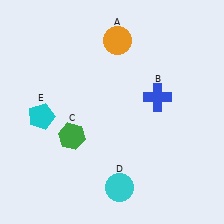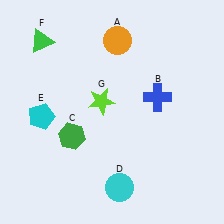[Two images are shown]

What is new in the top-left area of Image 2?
A green triangle (F) was added in the top-left area of Image 2.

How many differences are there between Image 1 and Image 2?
There are 2 differences between the two images.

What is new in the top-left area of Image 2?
A lime star (G) was added in the top-left area of Image 2.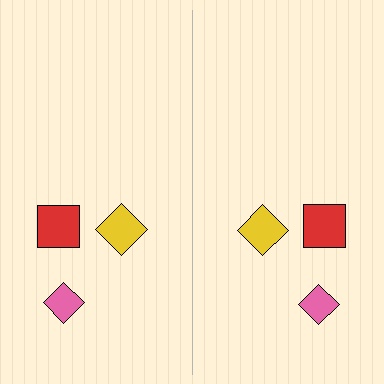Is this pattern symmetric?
Yes, this pattern has bilateral (reflection) symmetry.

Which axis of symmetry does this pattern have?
The pattern has a vertical axis of symmetry running through the center of the image.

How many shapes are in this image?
There are 6 shapes in this image.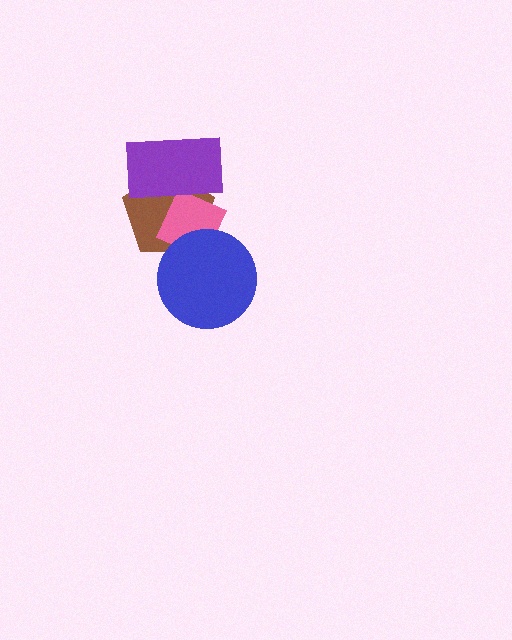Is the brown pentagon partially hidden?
Yes, it is partially covered by another shape.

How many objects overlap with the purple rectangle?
2 objects overlap with the purple rectangle.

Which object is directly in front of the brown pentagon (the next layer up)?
The pink square is directly in front of the brown pentagon.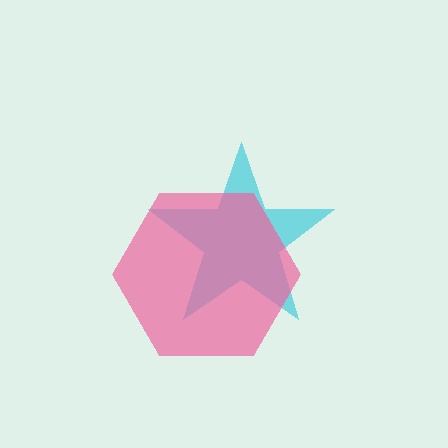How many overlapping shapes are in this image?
There are 2 overlapping shapes in the image.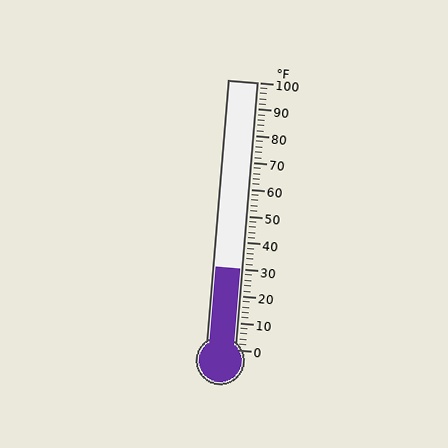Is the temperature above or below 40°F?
The temperature is below 40°F.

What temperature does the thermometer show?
The thermometer shows approximately 30°F.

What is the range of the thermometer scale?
The thermometer scale ranges from 0°F to 100°F.